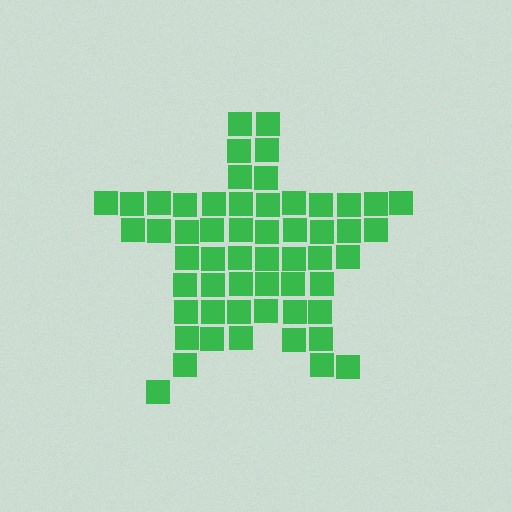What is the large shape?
The large shape is a star.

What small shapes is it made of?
It is made of small squares.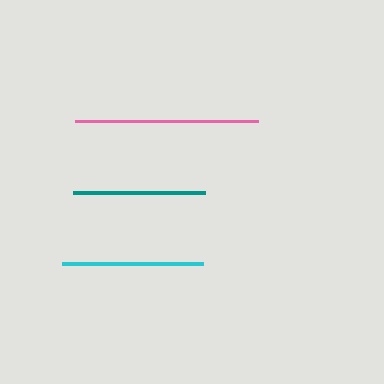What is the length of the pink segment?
The pink segment is approximately 183 pixels long.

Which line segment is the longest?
The pink line is the longest at approximately 183 pixels.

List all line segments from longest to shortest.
From longest to shortest: pink, cyan, teal.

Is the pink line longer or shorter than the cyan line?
The pink line is longer than the cyan line.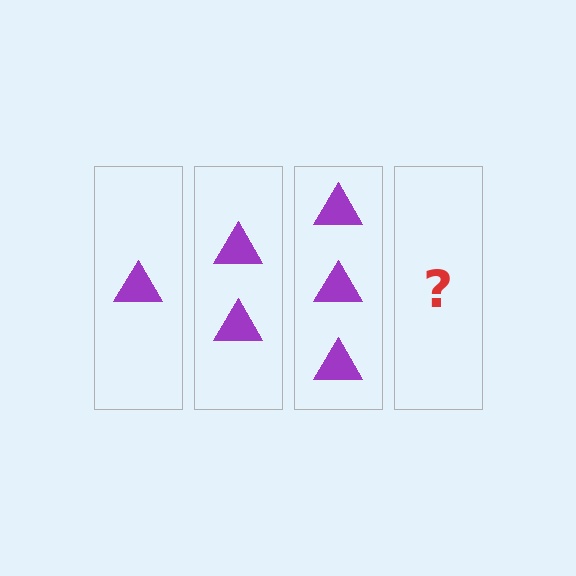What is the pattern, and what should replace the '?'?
The pattern is that each step adds one more triangle. The '?' should be 4 triangles.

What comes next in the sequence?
The next element should be 4 triangles.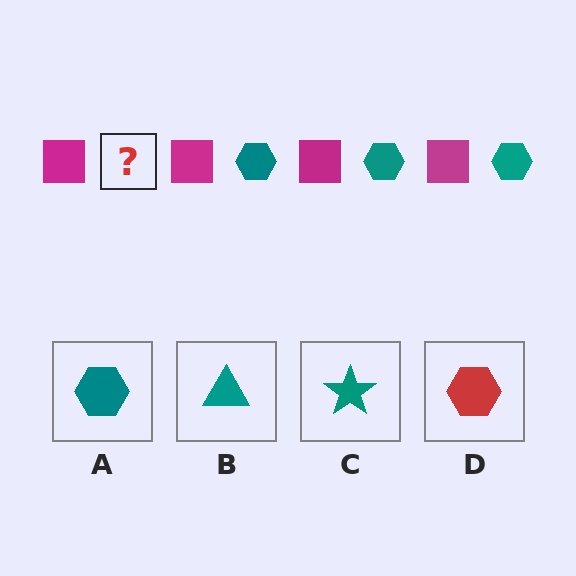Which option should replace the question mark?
Option A.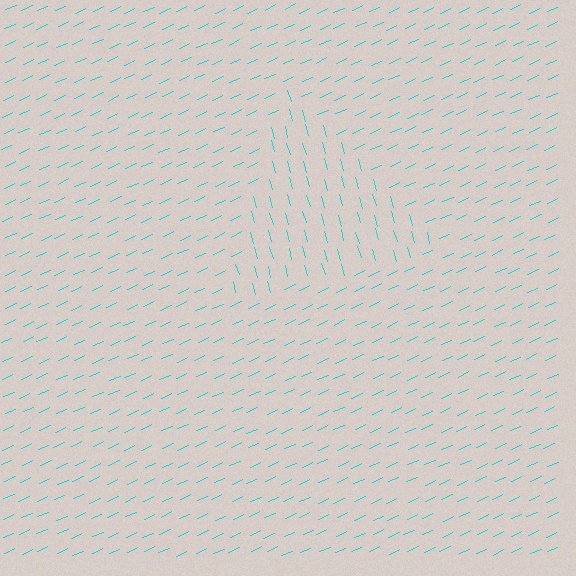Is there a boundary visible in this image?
Yes, there is a texture boundary formed by a change in line orientation.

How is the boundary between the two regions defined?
The boundary is defined purely by a change in line orientation (approximately 81 degrees difference). All lines are the same color and thickness.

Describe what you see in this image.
The image is filled with small cyan line segments. A triangle region in the image has lines oriented differently from the surrounding lines, creating a visible texture boundary.